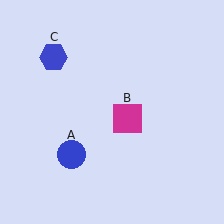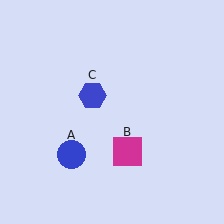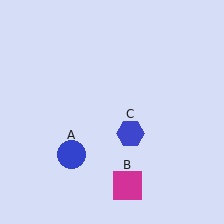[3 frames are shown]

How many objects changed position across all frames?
2 objects changed position: magenta square (object B), blue hexagon (object C).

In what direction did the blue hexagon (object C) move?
The blue hexagon (object C) moved down and to the right.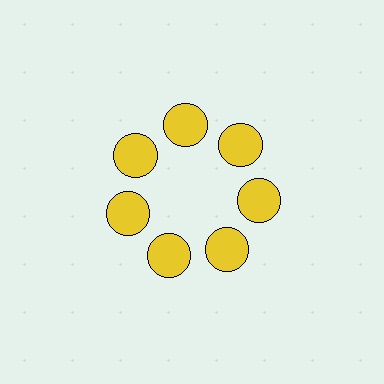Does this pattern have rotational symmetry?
Yes, this pattern has 7-fold rotational symmetry. It looks the same after rotating 51 degrees around the center.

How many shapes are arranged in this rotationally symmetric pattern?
There are 7 shapes, arranged in 7 groups of 1.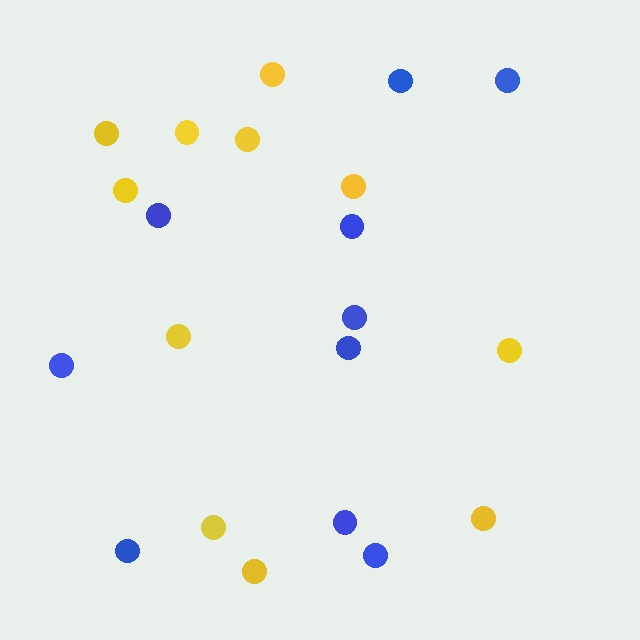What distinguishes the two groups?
There are 2 groups: one group of blue circles (10) and one group of yellow circles (11).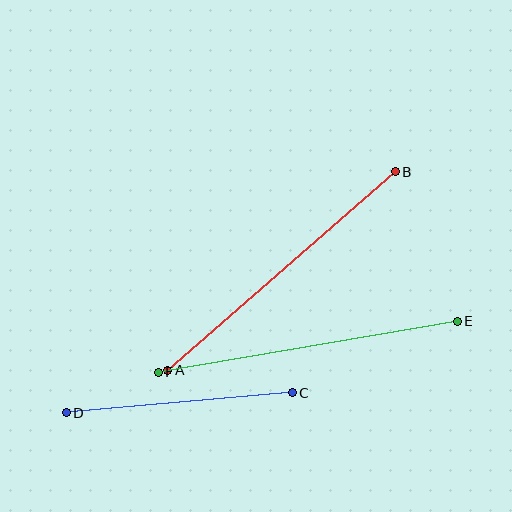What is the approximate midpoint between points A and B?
The midpoint is at approximately (281, 271) pixels.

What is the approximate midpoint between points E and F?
The midpoint is at approximately (308, 347) pixels.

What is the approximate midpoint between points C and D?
The midpoint is at approximately (179, 403) pixels.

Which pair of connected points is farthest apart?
Points E and F are farthest apart.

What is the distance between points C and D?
The distance is approximately 227 pixels.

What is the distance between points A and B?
The distance is approximately 302 pixels.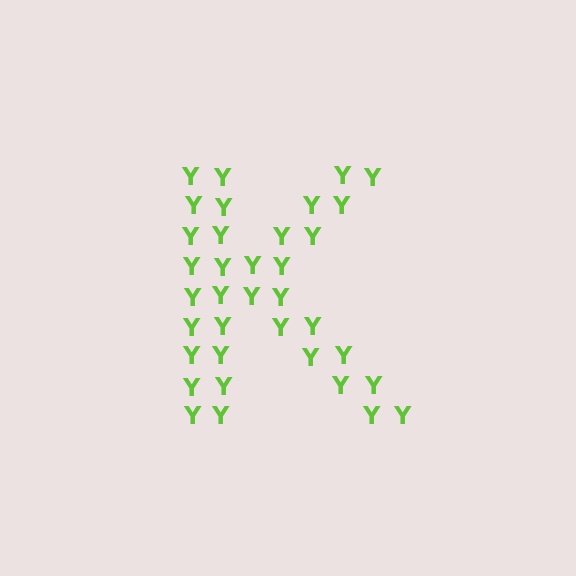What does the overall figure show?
The overall figure shows the letter K.